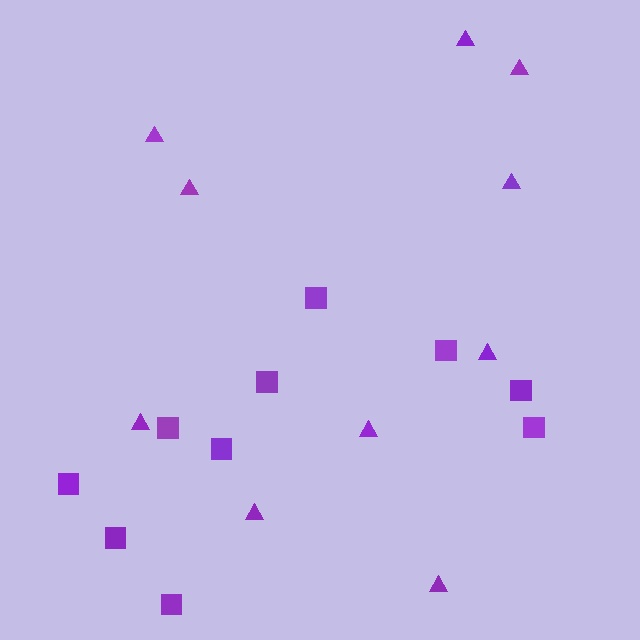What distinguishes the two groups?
There are 2 groups: one group of squares (10) and one group of triangles (10).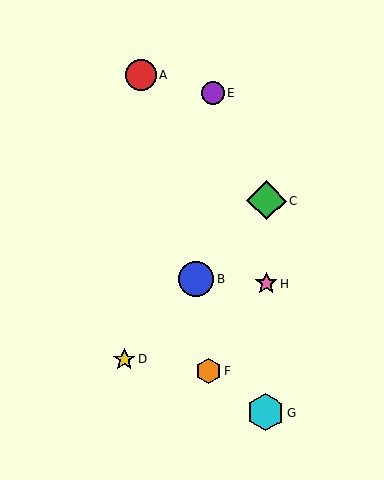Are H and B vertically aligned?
No, H is at x≈266 and B is at x≈196.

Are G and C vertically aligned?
Yes, both are at x≈265.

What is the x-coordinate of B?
Object B is at x≈196.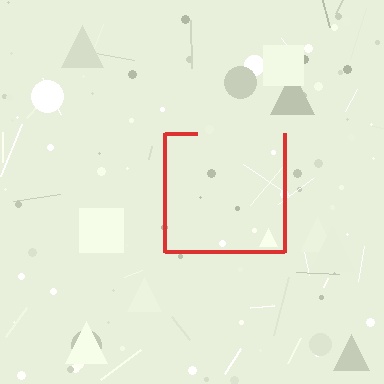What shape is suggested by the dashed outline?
The dashed outline suggests a square.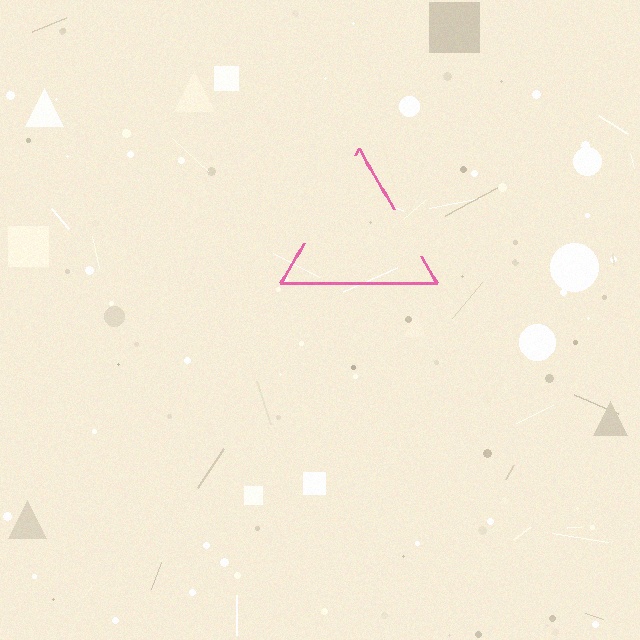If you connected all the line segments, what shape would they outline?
They would outline a triangle.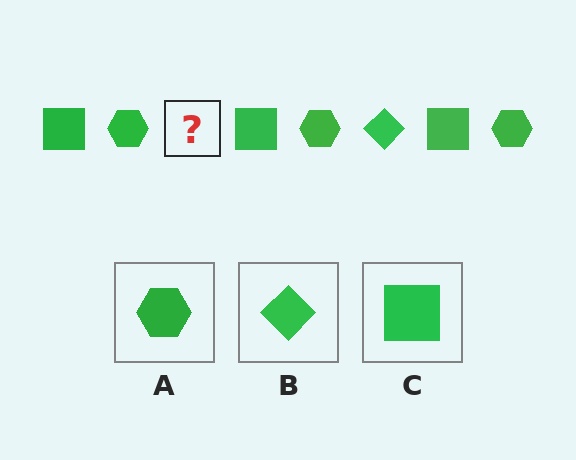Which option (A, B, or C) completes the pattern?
B.